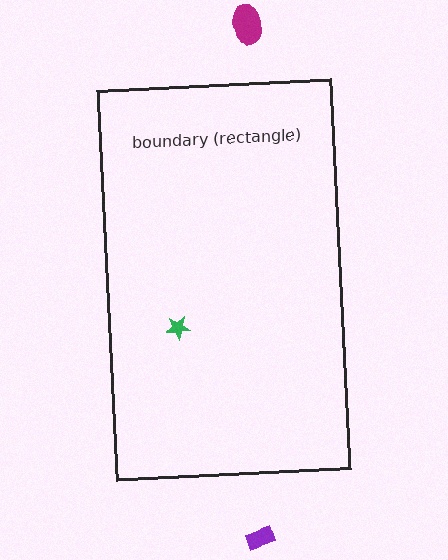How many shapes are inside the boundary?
1 inside, 2 outside.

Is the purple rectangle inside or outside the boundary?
Outside.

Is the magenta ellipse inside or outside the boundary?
Outside.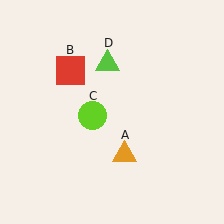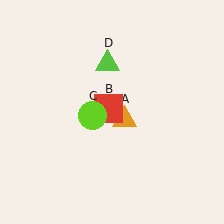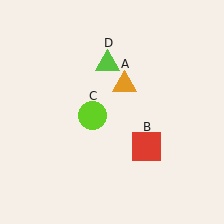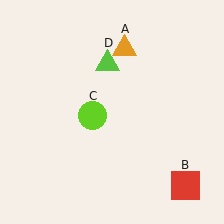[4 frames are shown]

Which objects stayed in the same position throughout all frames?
Lime circle (object C) and lime triangle (object D) remained stationary.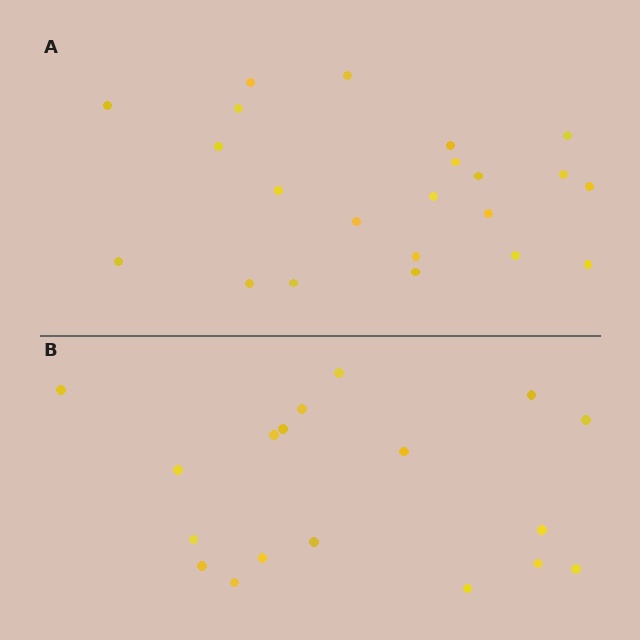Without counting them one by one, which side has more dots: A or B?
Region A (the top region) has more dots.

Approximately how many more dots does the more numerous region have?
Region A has about 4 more dots than region B.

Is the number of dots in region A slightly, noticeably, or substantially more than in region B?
Region A has only slightly more — the two regions are fairly close. The ratio is roughly 1.2 to 1.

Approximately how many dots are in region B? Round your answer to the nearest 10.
About 20 dots. (The exact count is 18, which rounds to 20.)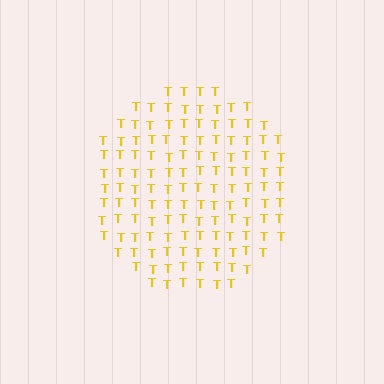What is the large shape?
The large shape is a circle.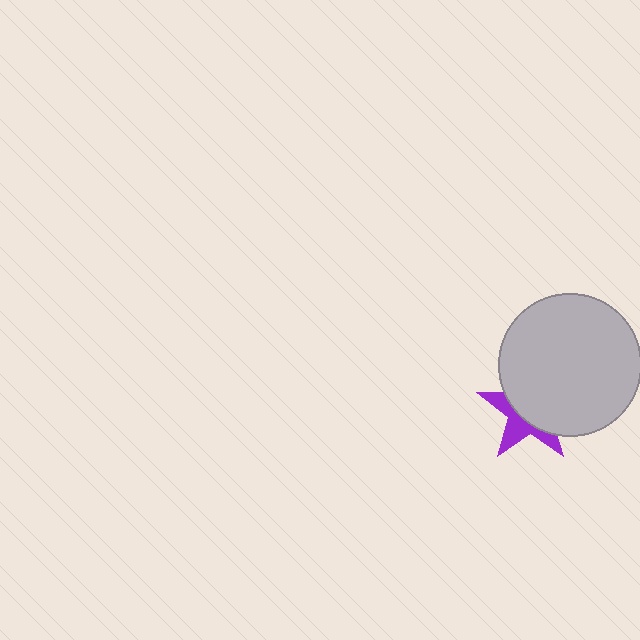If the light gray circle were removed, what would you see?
You would see the complete purple star.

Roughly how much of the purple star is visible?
A small part of it is visible (roughly 39%).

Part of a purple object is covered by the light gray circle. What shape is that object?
It is a star.